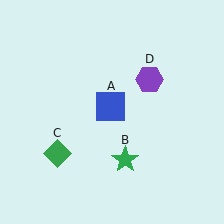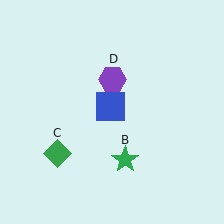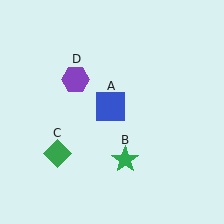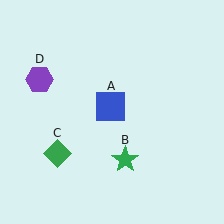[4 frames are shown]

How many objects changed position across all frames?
1 object changed position: purple hexagon (object D).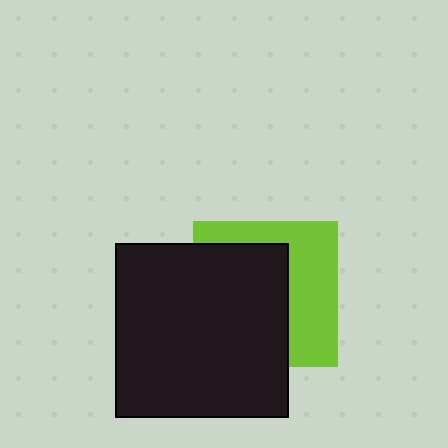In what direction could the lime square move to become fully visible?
The lime square could move right. That would shift it out from behind the black square entirely.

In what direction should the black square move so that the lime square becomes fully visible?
The black square should move left. That is the shortest direction to clear the overlap and leave the lime square fully visible.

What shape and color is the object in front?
The object in front is a black square.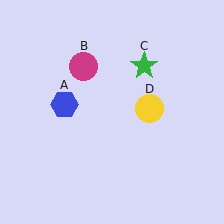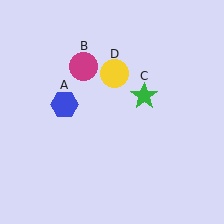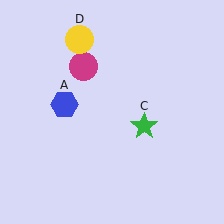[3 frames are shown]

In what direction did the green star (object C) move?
The green star (object C) moved down.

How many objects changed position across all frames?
2 objects changed position: green star (object C), yellow circle (object D).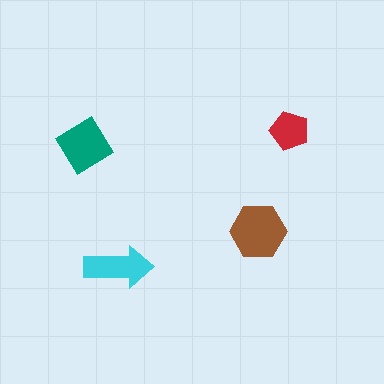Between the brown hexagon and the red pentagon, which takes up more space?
The brown hexagon.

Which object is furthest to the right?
The red pentagon is rightmost.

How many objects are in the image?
There are 4 objects in the image.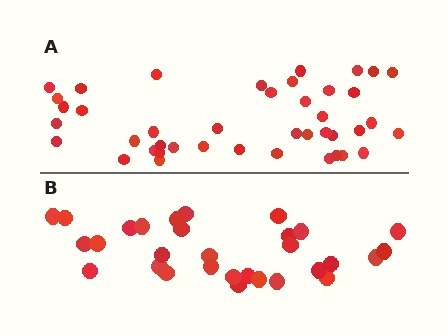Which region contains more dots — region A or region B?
Region A (the top region) has more dots.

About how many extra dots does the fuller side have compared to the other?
Region A has roughly 12 or so more dots than region B.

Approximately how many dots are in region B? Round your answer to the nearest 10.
About 30 dots.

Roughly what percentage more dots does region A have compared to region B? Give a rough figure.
About 40% more.